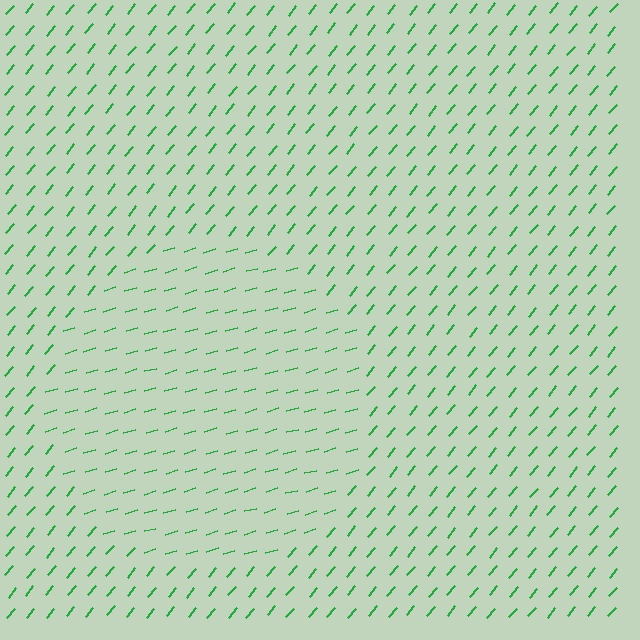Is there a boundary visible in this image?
Yes, there is a texture boundary formed by a change in line orientation.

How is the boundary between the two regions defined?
The boundary is defined purely by a change in line orientation (approximately 33 degrees difference). All lines are the same color and thickness.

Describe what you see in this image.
The image is filled with small green line segments. A circle region in the image has lines oriented differently from the surrounding lines, creating a visible texture boundary.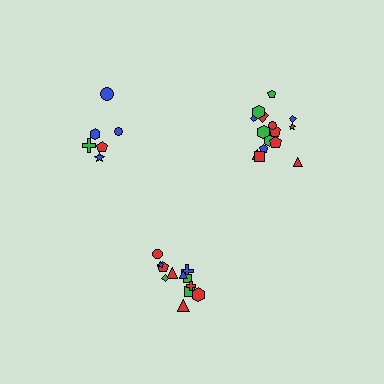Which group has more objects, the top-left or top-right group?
The top-right group.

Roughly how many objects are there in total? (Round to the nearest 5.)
Roughly 35 objects in total.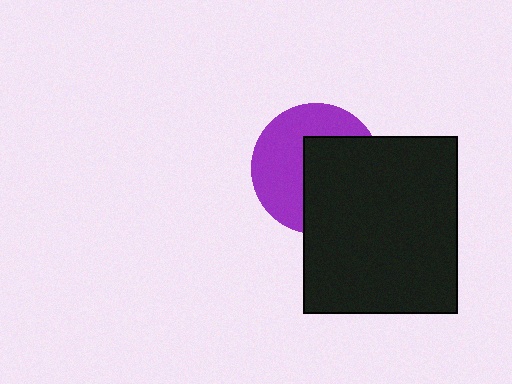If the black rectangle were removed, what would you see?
You would see the complete purple circle.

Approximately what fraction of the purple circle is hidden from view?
Roughly 50% of the purple circle is hidden behind the black rectangle.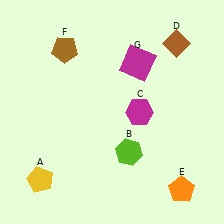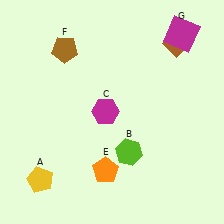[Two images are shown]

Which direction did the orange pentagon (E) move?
The orange pentagon (E) moved left.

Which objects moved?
The objects that moved are: the magenta hexagon (C), the orange pentagon (E), the magenta square (G).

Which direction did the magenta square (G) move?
The magenta square (G) moved right.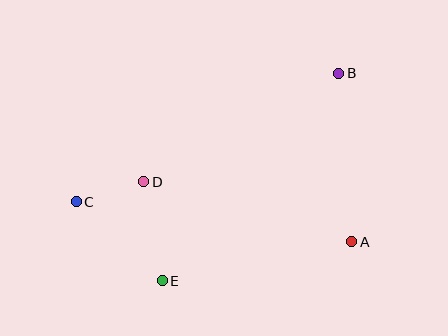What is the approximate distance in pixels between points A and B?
The distance between A and B is approximately 169 pixels.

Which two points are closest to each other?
Points C and D are closest to each other.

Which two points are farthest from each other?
Points B and C are farthest from each other.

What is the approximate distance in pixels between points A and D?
The distance between A and D is approximately 216 pixels.